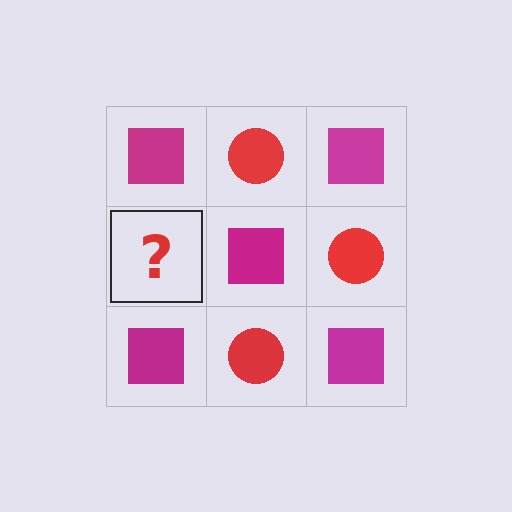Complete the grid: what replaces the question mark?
The question mark should be replaced with a red circle.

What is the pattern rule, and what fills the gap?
The rule is that it alternates magenta square and red circle in a checkerboard pattern. The gap should be filled with a red circle.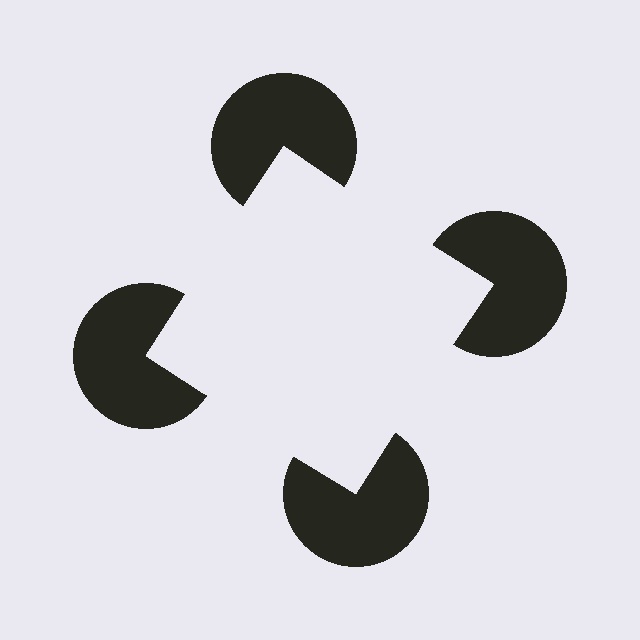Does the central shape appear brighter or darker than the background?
It typically appears slightly brighter than the background, even though no actual brightness change is drawn.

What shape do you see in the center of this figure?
An illusory square — its edges are inferred from the aligned wedge cuts in the pac-man discs, not physically drawn.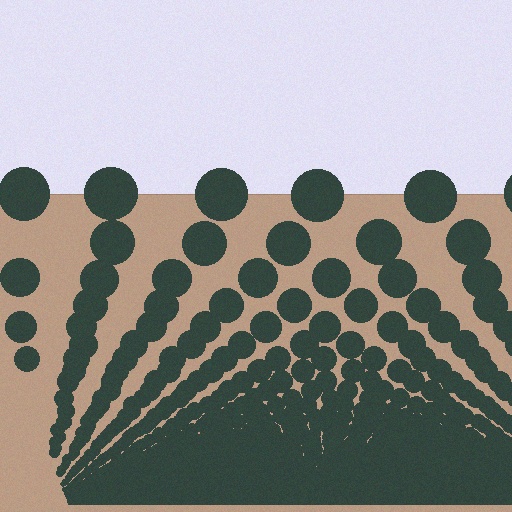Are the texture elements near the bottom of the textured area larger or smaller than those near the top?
Smaller. The gradient is inverted — elements near the bottom are smaller and denser.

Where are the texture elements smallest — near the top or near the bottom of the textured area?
Near the bottom.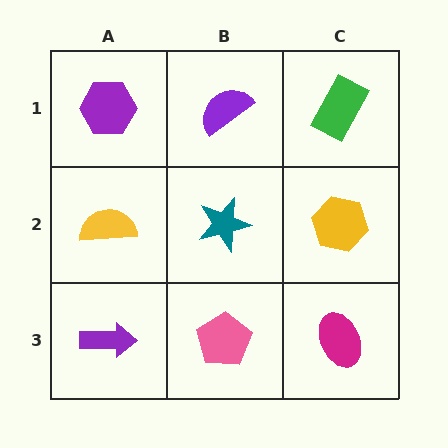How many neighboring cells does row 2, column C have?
3.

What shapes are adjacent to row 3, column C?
A yellow hexagon (row 2, column C), a pink pentagon (row 3, column B).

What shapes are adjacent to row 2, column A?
A purple hexagon (row 1, column A), a purple arrow (row 3, column A), a teal star (row 2, column B).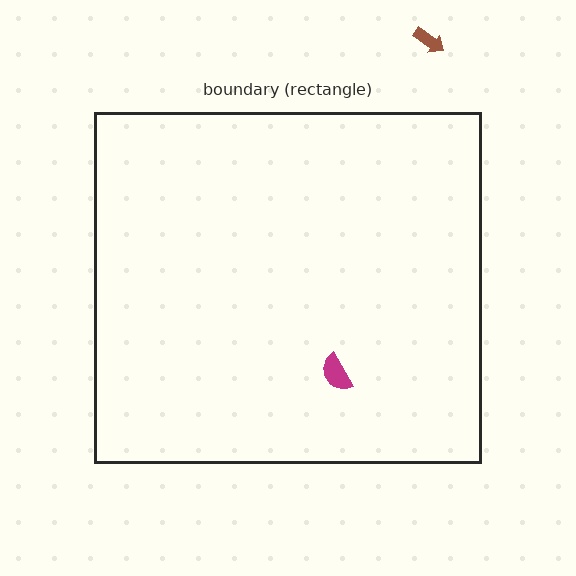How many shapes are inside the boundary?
1 inside, 1 outside.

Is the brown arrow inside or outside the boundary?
Outside.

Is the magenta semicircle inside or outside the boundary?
Inside.